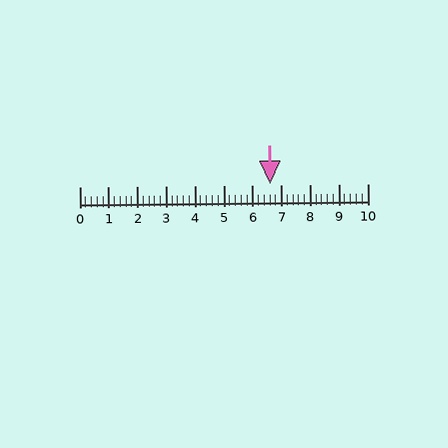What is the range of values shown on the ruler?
The ruler shows values from 0 to 10.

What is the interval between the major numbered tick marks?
The major tick marks are spaced 1 units apart.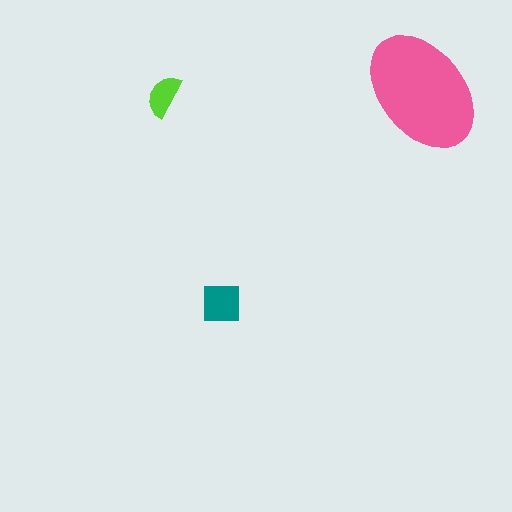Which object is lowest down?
The teal square is bottommost.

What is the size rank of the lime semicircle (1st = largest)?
3rd.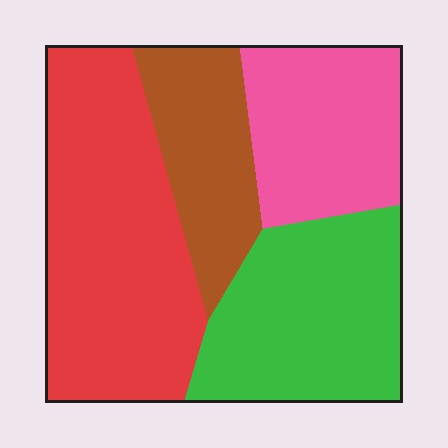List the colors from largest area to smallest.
From largest to smallest: red, green, pink, brown.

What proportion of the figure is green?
Green takes up between a sixth and a third of the figure.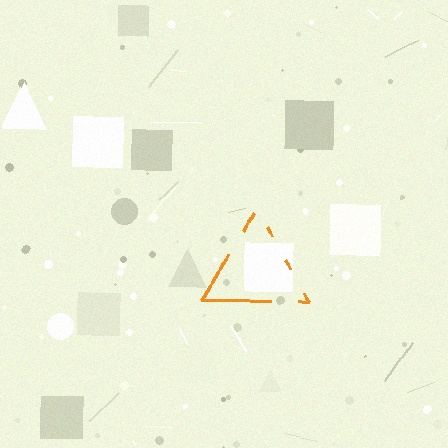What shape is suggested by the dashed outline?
The dashed outline suggests a triangle.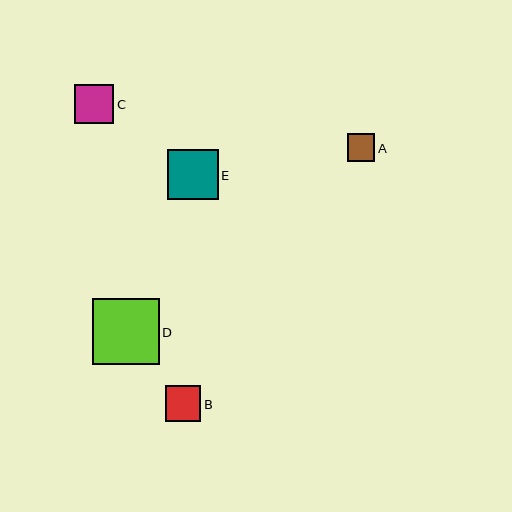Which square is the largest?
Square D is the largest with a size of approximately 66 pixels.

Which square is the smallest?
Square A is the smallest with a size of approximately 28 pixels.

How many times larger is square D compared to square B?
Square D is approximately 1.9 times the size of square B.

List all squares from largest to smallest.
From largest to smallest: D, E, C, B, A.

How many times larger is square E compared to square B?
Square E is approximately 1.4 times the size of square B.